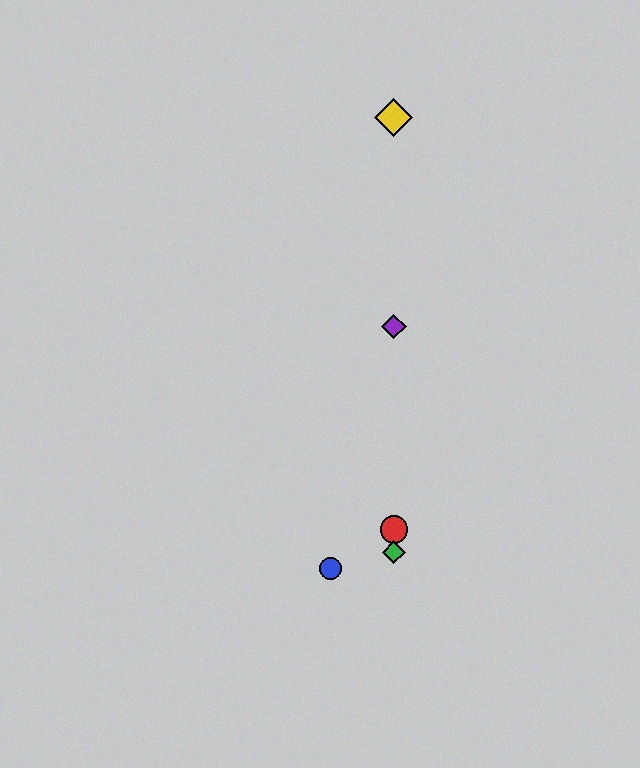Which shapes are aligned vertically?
The red circle, the green diamond, the yellow diamond, the purple diamond are aligned vertically.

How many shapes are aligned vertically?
4 shapes (the red circle, the green diamond, the yellow diamond, the purple diamond) are aligned vertically.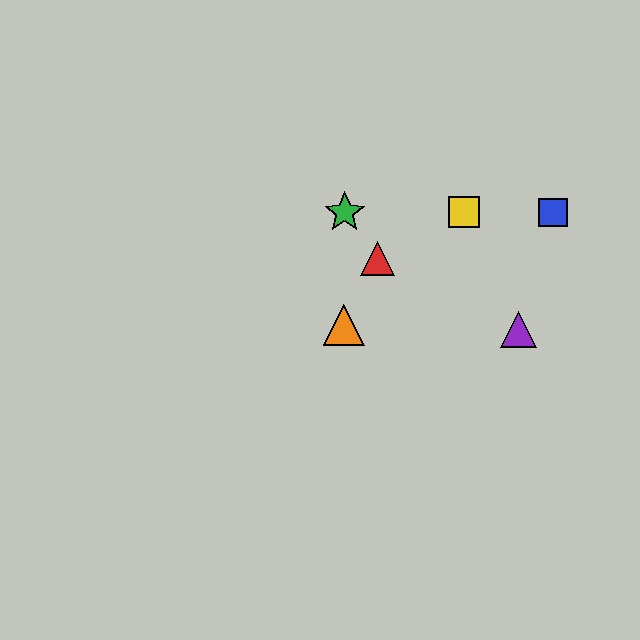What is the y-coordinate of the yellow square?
The yellow square is at y≈212.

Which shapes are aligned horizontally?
The blue square, the green star, the yellow square are aligned horizontally.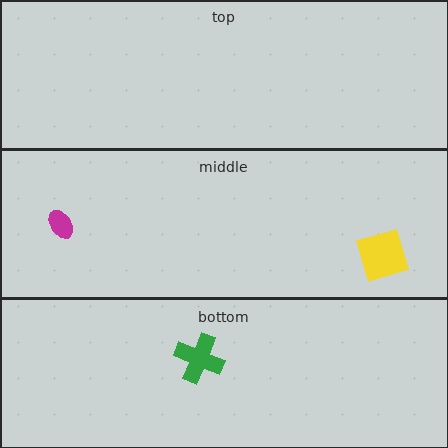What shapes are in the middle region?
The yellow square, the magenta ellipse.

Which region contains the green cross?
The bottom region.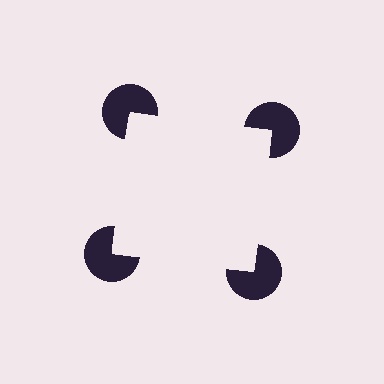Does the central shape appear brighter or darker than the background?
It typically appears slightly brighter than the background, even though no actual brightness change is drawn.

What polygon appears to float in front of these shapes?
An illusory square — its edges are inferred from the aligned wedge cuts in the pac-man discs, not physically drawn.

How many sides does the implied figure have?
4 sides.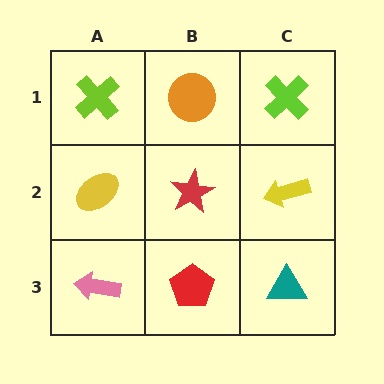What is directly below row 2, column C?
A teal triangle.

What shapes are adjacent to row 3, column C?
A yellow arrow (row 2, column C), a red pentagon (row 3, column B).